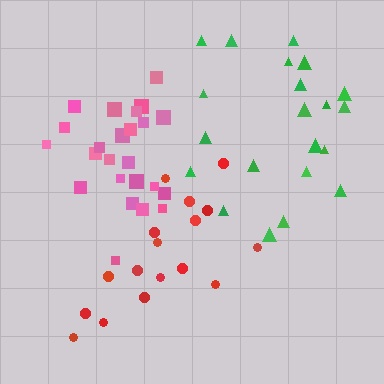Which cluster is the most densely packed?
Pink.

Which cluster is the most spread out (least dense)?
Green.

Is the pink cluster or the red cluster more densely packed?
Pink.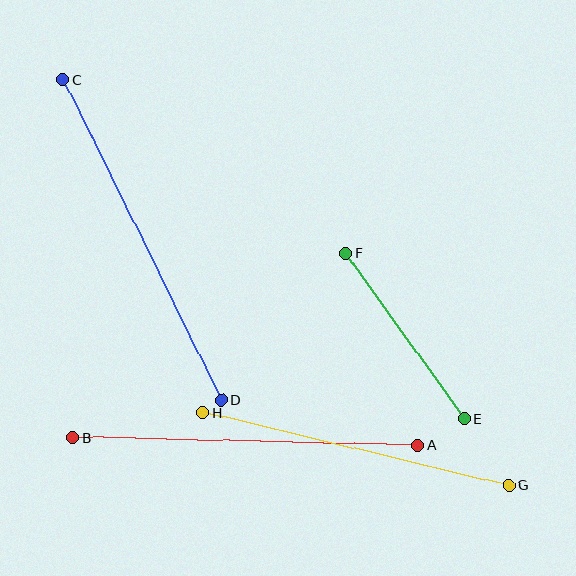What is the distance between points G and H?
The distance is approximately 315 pixels.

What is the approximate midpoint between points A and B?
The midpoint is at approximately (245, 441) pixels.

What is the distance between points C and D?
The distance is approximately 358 pixels.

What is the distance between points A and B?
The distance is approximately 345 pixels.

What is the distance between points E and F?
The distance is approximately 204 pixels.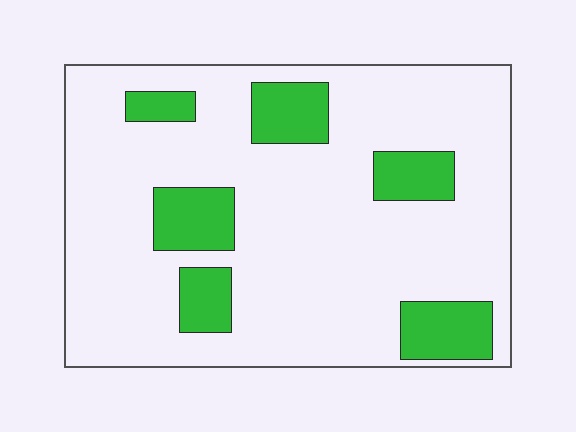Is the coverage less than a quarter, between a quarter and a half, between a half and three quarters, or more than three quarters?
Less than a quarter.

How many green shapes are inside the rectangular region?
6.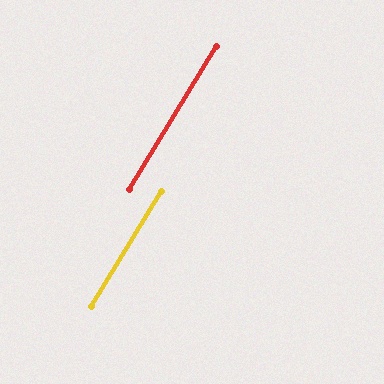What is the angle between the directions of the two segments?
Approximately 0 degrees.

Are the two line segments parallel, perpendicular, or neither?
Parallel — their directions differ by only 0.1°.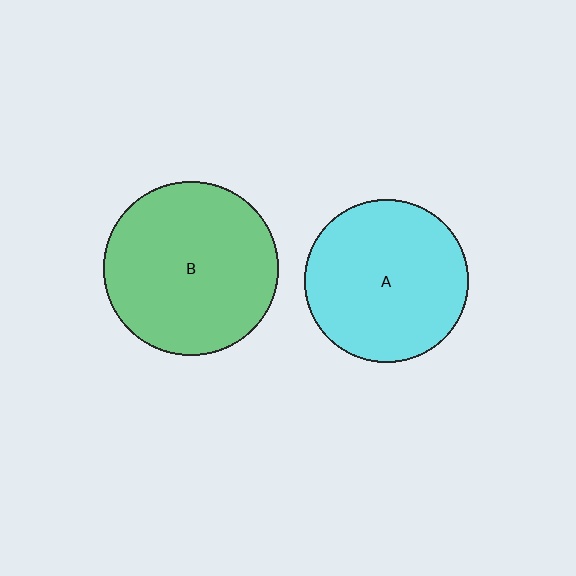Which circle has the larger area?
Circle B (green).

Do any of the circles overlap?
No, none of the circles overlap.